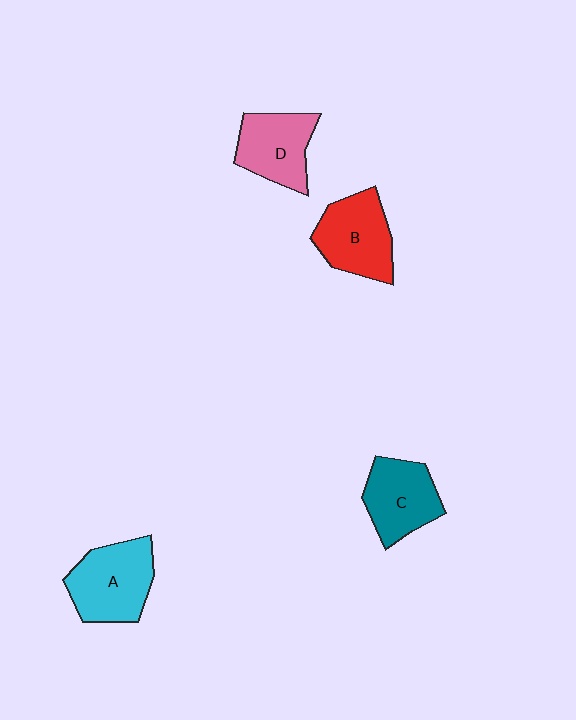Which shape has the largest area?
Shape A (cyan).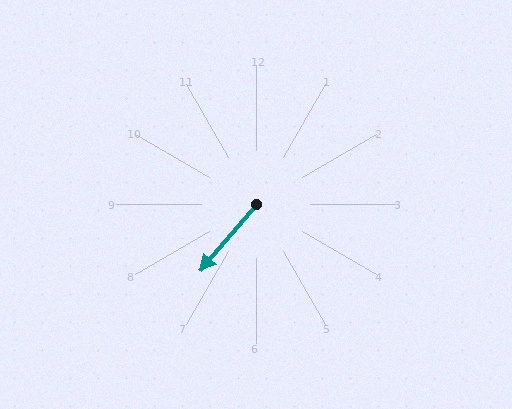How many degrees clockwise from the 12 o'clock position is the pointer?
Approximately 220 degrees.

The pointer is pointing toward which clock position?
Roughly 7 o'clock.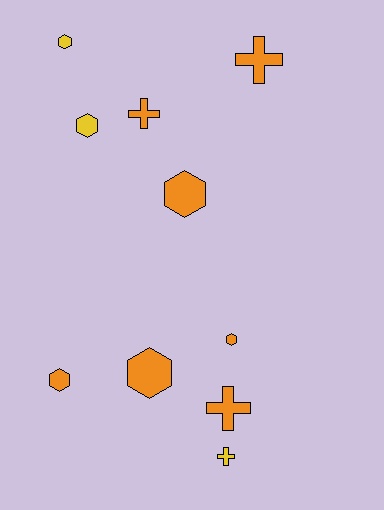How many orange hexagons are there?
There are 4 orange hexagons.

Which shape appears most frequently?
Hexagon, with 6 objects.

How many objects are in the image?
There are 10 objects.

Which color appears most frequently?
Orange, with 7 objects.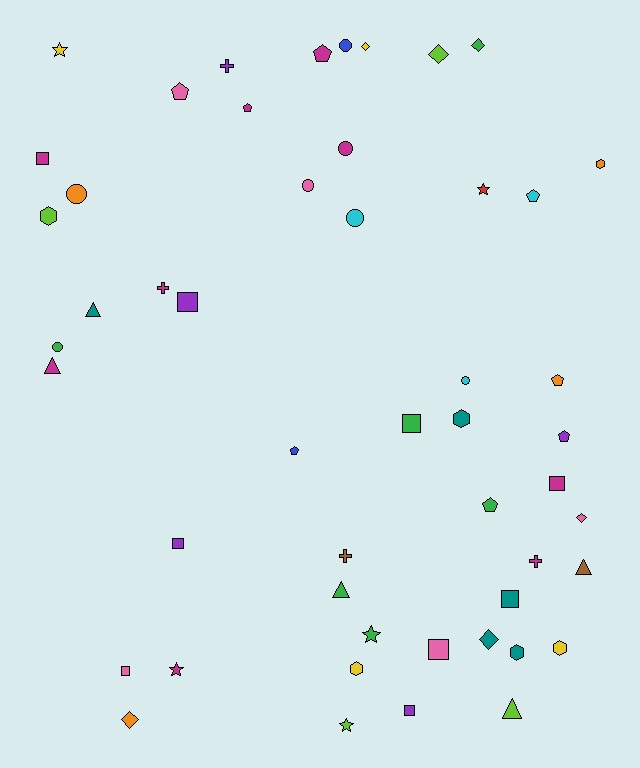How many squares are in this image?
There are 9 squares.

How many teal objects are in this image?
There are 5 teal objects.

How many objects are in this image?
There are 50 objects.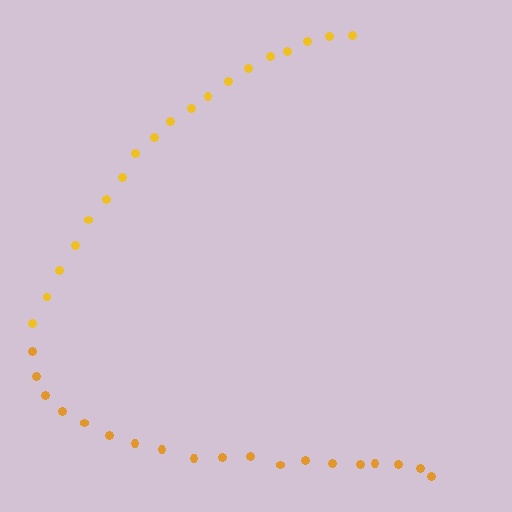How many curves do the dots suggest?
There are 2 distinct paths.